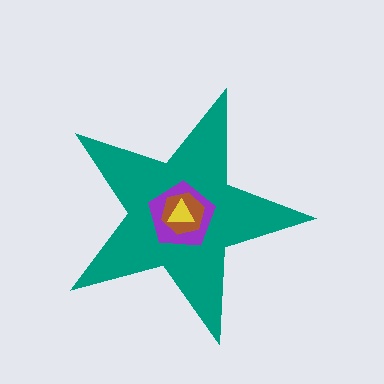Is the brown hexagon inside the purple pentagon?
Yes.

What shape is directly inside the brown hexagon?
The yellow triangle.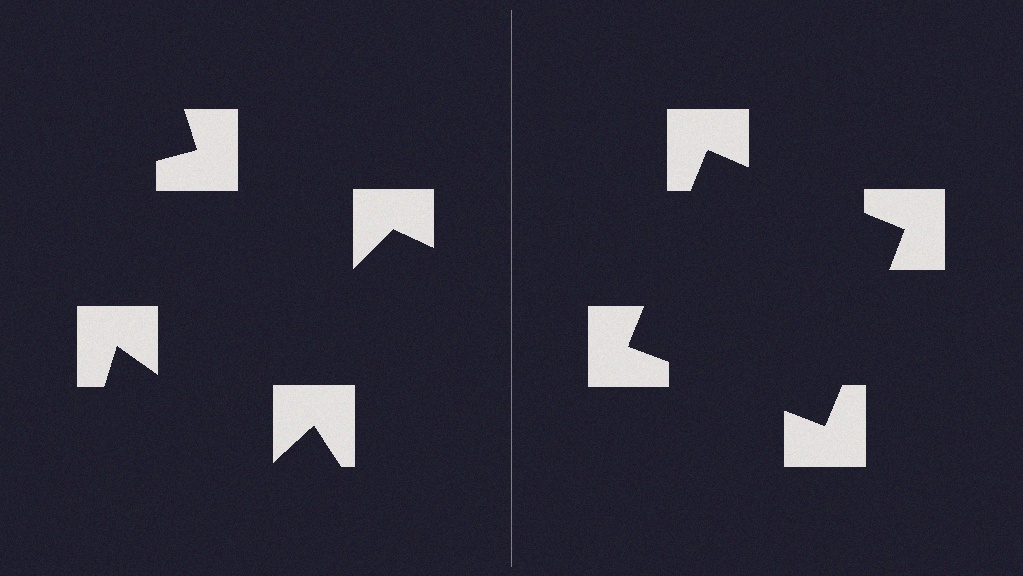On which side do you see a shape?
An illusory square appears on the right side. On the left side the wedge cuts are rotated, so no coherent shape forms.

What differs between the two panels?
The notched squares are positioned identically on both sides; only the wedge orientations differ. On the right they align to a square; on the left they are misaligned.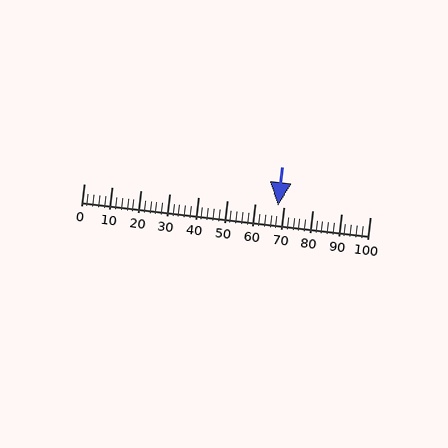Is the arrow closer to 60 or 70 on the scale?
The arrow is closer to 70.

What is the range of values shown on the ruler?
The ruler shows values from 0 to 100.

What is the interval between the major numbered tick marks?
The major tick marks are spaced 10 units apart.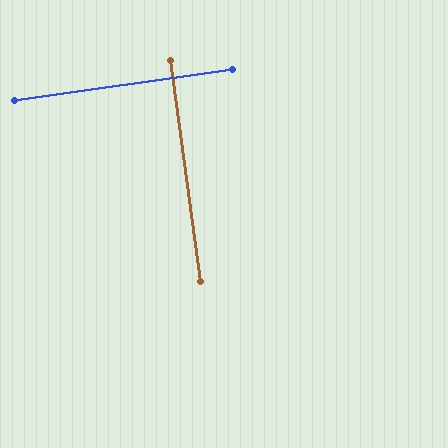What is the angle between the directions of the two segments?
Approximately 90 degrees.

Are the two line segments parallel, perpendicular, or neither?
Perpendicular — they meet at approximately 90°.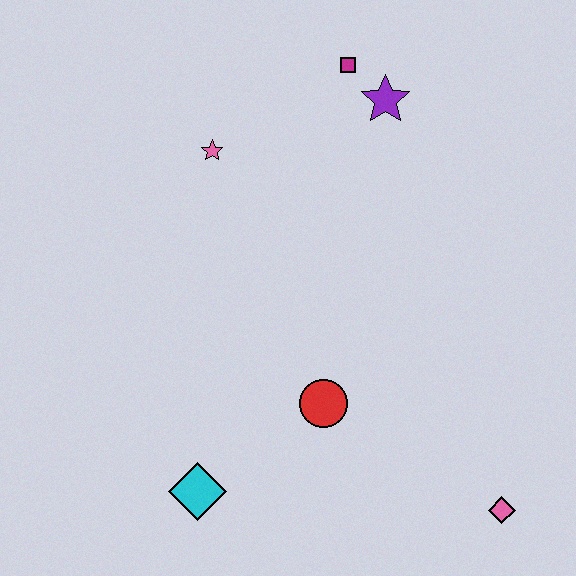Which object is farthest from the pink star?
The pink diamond is farthest from the pink star.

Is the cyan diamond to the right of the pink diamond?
No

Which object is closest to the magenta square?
The purple star is closest to the magenta square.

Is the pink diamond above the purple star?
No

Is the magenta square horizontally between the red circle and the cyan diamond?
No